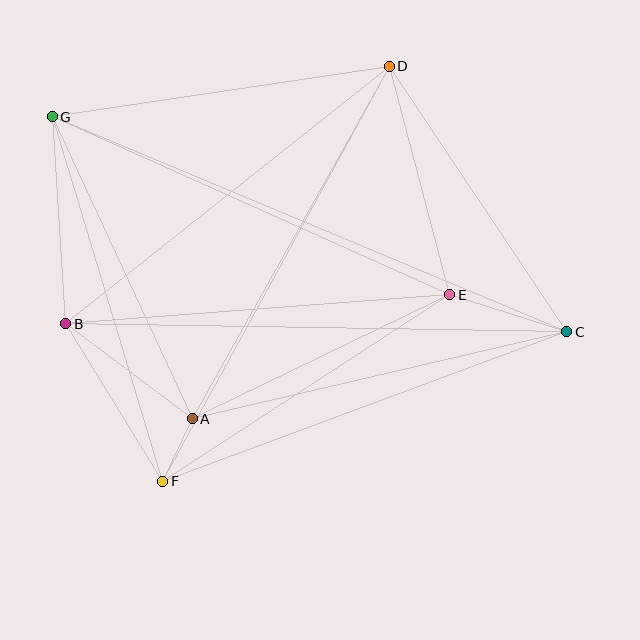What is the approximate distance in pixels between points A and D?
The distance between A and D is approximately 404 pixels.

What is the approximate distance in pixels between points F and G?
The distance between F and G is approximately 381 pixels.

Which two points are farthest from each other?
Points C and G are farthest from each other.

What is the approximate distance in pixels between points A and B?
The distance between A and B is approximately 158 pixels.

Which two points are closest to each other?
Points A and F are closest to each other.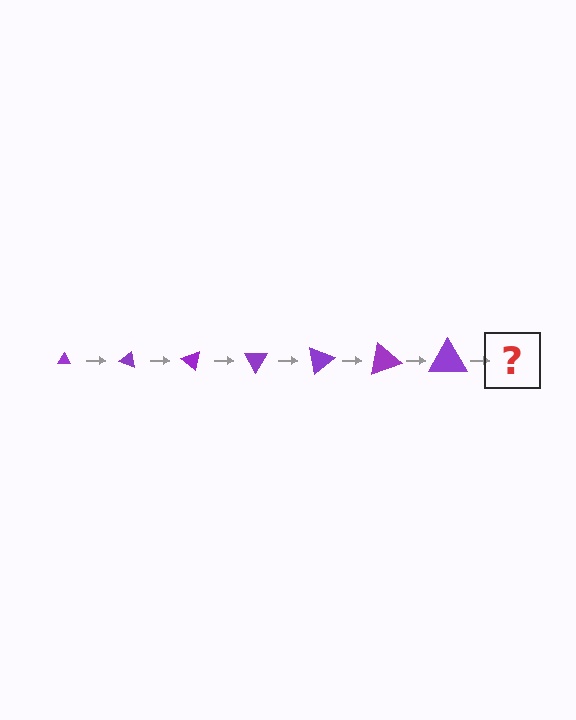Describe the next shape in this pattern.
It should be a triangle, larger than the previous one and rotated 140 degrees from the start.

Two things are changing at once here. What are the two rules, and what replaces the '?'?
The two rules are that the triangle grows larger each step and it rotates 20 degrees each step. The '?' should be a triangle, larger than the previous one and rotated 140 degrees from the start.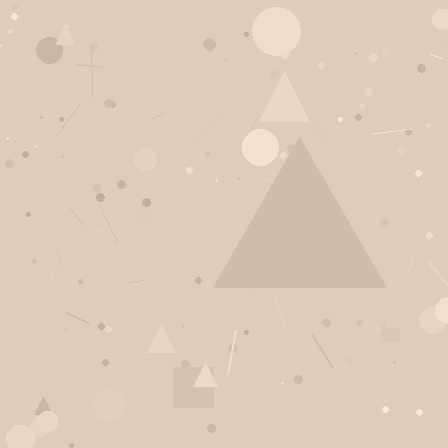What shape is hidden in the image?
A triangle is hidden in the image.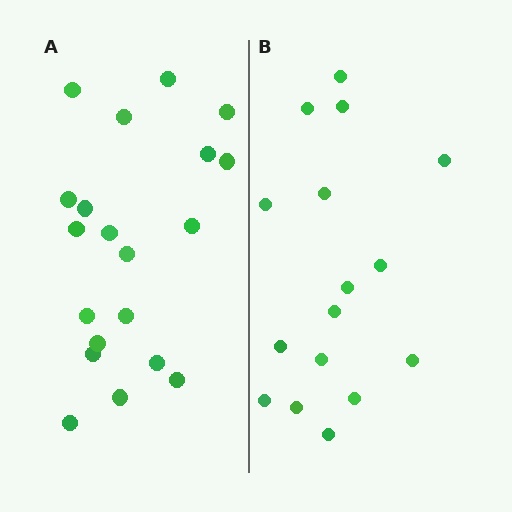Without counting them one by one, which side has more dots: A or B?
Region A (the left region) has more dots.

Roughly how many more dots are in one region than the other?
Region A has about 4 more dots than region B.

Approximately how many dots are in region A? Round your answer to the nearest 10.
About 20 dots.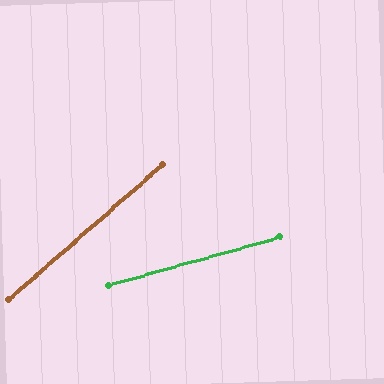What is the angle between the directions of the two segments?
Approximately 25 degrees.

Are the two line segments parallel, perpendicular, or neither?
Neither parallel nor perpendicular — they differ by about 25°.